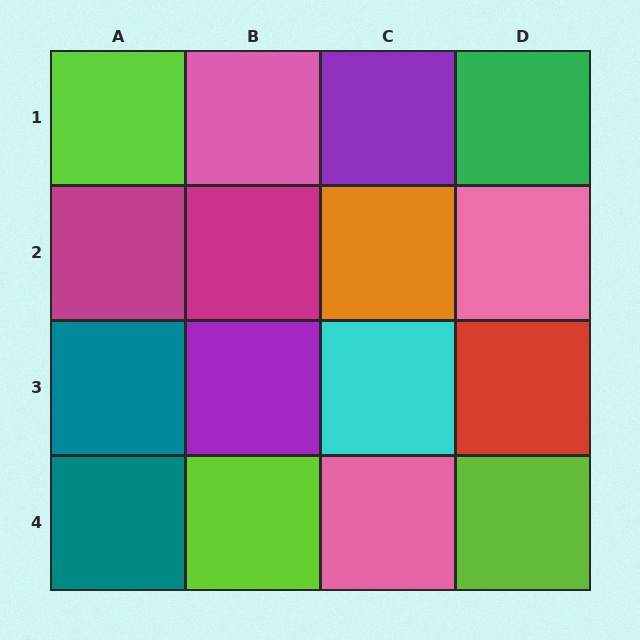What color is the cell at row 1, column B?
Pink.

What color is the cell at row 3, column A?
Teal.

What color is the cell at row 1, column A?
Lime.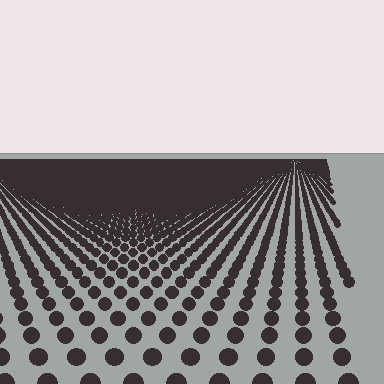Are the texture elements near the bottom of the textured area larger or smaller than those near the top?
Larger. Near the bottom, elements are closer to the viewer and appear at a bigger on-screen size.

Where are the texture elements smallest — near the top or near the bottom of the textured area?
Near the top.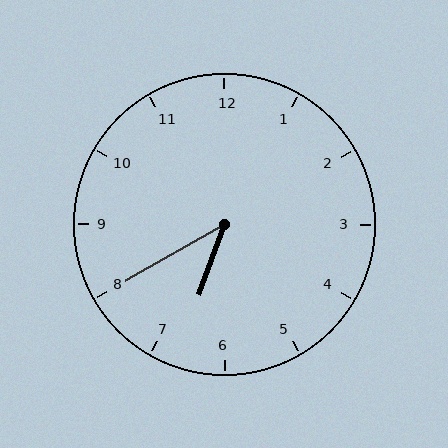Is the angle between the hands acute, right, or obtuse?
It is acute.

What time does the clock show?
6:40.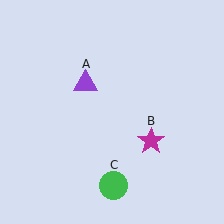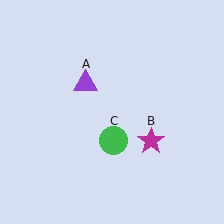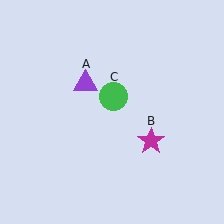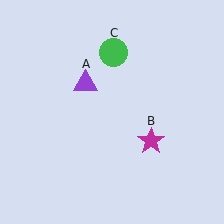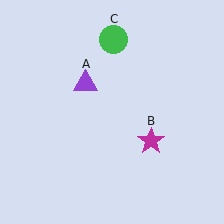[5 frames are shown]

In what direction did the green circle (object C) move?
The green circle (object C) moved up.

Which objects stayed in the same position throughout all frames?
Purple triangle (object A) and magenta star (object B) remained stationary.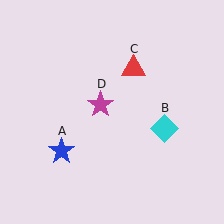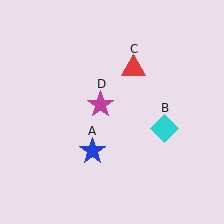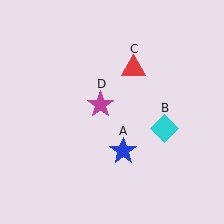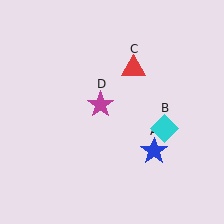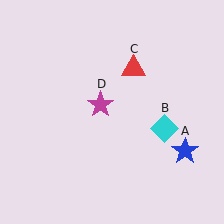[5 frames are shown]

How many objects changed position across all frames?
1 object changed position: blue star (object A).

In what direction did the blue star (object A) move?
The blue star (object A) moved right.